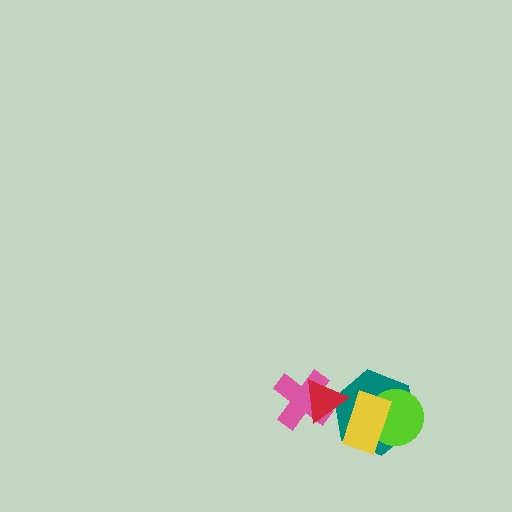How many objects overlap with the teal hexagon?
3 objects overlap with the teal hexagon.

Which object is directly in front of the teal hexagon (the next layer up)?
The lime circle is directly in front of the teal hexagon.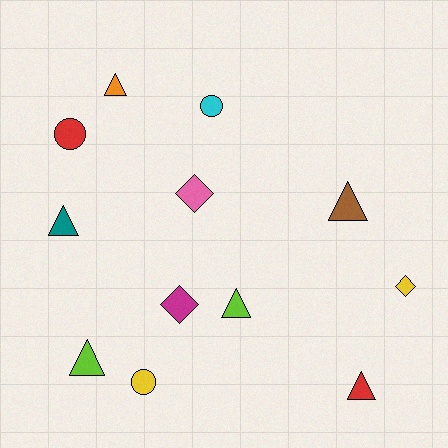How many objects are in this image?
There are 12 objects.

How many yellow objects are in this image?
There are 2 yellow objects.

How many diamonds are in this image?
There are 3 diamonds.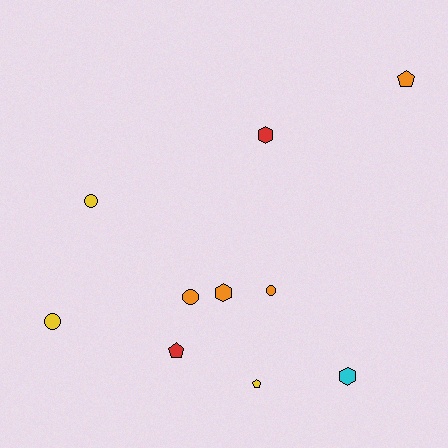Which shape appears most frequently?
Circle, with 4 objects.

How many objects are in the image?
There are 10 objects.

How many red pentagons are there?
There is 1 red pentagon.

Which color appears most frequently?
Orange, with 4 objects.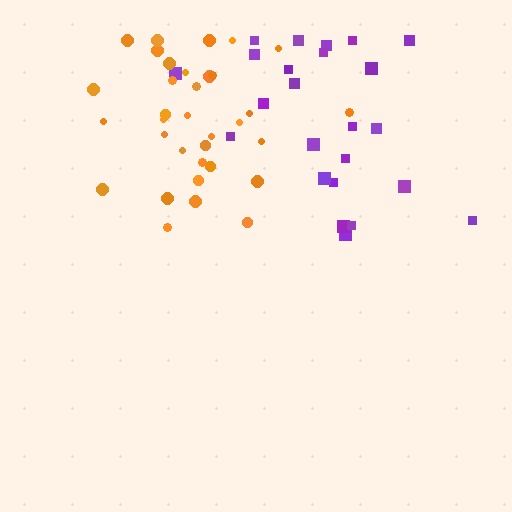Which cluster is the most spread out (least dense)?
Purple.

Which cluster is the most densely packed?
Orange.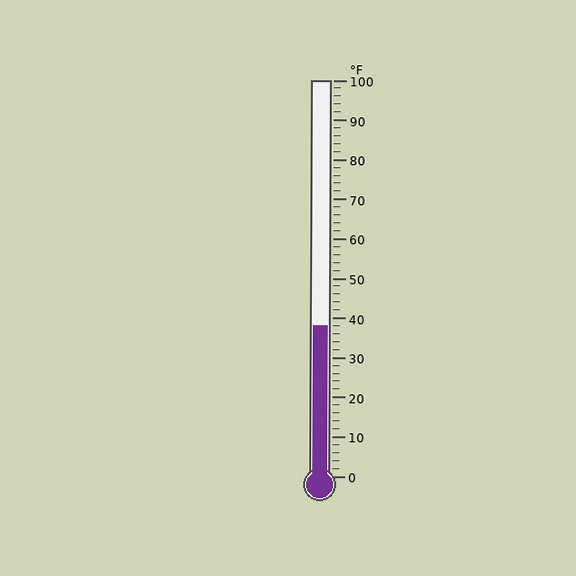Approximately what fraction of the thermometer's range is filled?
The thermometer is filled to approximately 40% of its range.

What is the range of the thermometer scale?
The thermometer scale ranges from 0°F to 100°F.